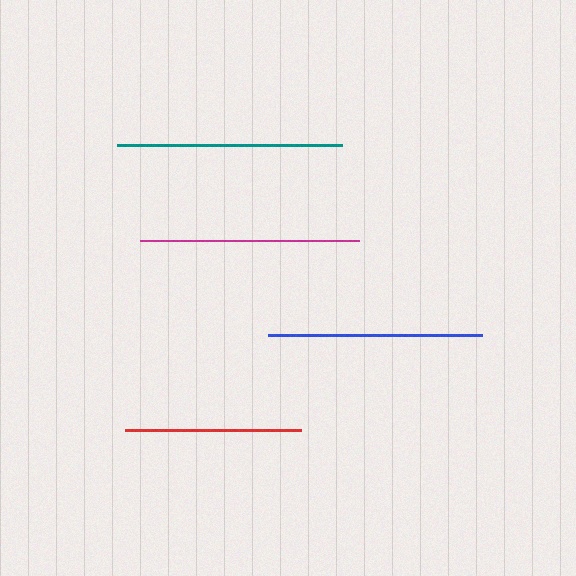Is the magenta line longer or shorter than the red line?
The magenta line is longer than the red line.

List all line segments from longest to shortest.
From longest to shortest: teal, magenta, blue, red.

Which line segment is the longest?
The teal line is the longest at approximately 225 pixels.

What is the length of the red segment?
The red segment is approximately 176 pixels long.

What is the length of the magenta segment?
The magenta segment is approximately 219 pixels long.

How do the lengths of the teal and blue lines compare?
The teal and blue lines are approximately the same length.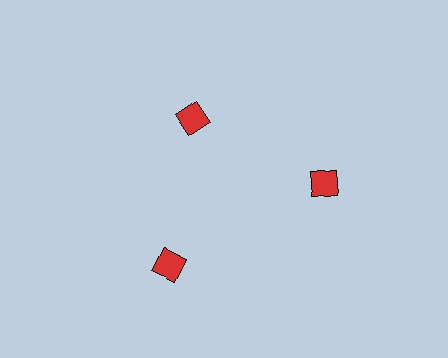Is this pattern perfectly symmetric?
No. The 3 red squares are arranged in a ring, but one element near the 11 o'clock position is pulled inward toward the center, breaking the 3-fold rotational symmetry.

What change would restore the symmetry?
The symmetry would be restored by moving it outward, back onto the ring so that all 3 squares sit at equal angles and equal distance from the center.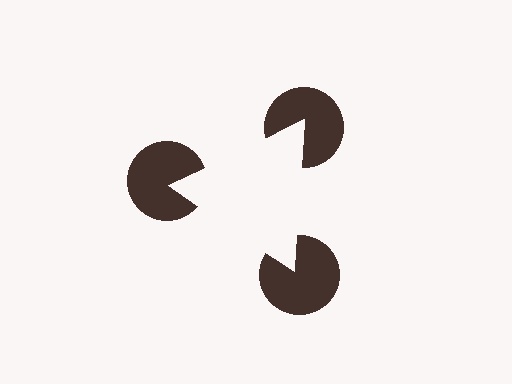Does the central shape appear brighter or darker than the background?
It typically appears slightly brighter than the background, even though no actual brightness change is drawn.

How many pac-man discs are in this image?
There are 3 — one at each vertex of the illusory triangle.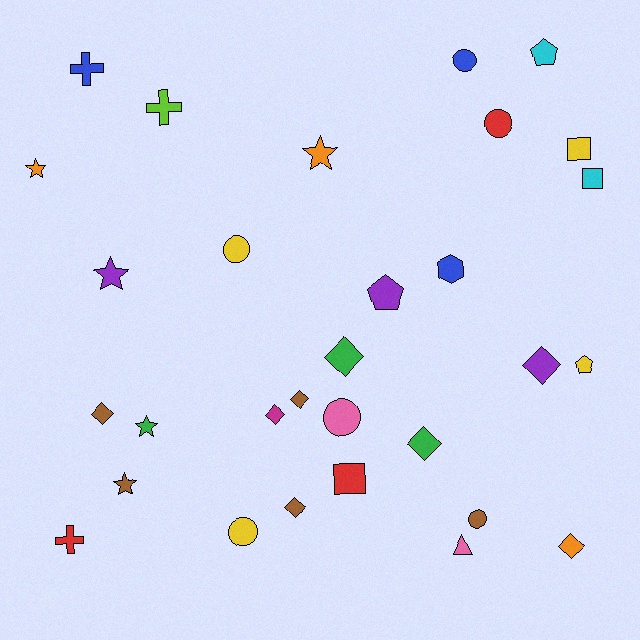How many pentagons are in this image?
There are 3 pentagons.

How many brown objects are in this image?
There are 5 brown objects.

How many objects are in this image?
There are 30 objects.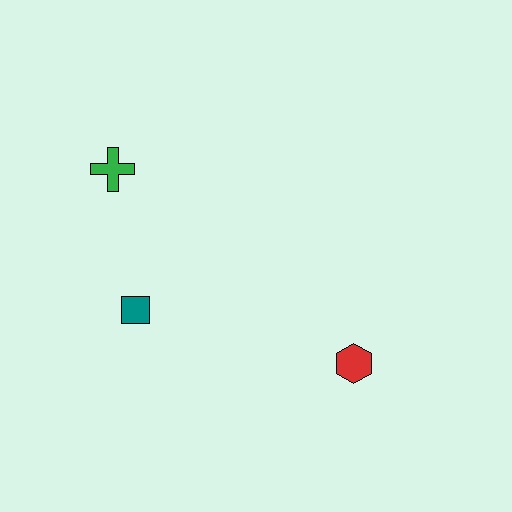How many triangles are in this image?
There are no triangles.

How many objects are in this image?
There are 3 objects.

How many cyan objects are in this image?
There are no cyan objects.